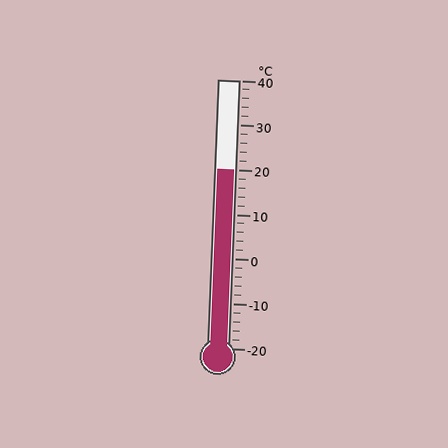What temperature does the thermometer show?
The thermometer shows approximately 20°C.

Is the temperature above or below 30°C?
The temperature is below 30°C.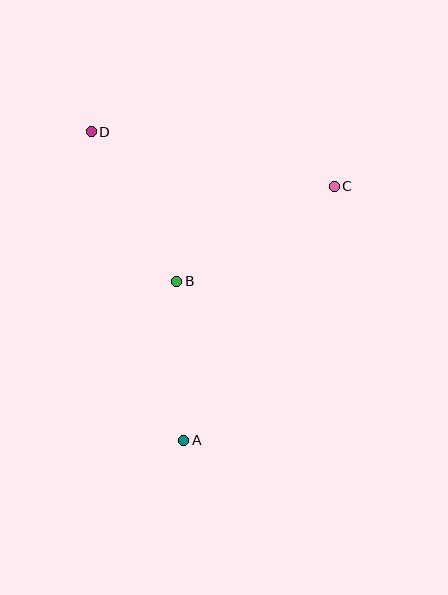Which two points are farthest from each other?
Points A and D are farthest from each other.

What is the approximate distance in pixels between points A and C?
The distance between A and C is approximately 295 pixels.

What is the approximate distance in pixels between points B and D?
The distance between B and D is approximately 172 pixels.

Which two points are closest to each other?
Points A and B are closest to each other.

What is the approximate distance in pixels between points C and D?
The distance between C and D is approximately 249 pixels.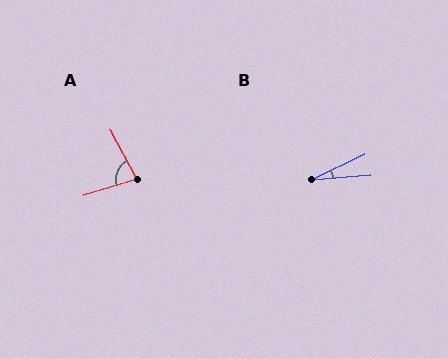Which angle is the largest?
A, at approximately 79 degrees.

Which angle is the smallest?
B, at approximately 21 degrees.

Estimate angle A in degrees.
Approximately 79 degrees.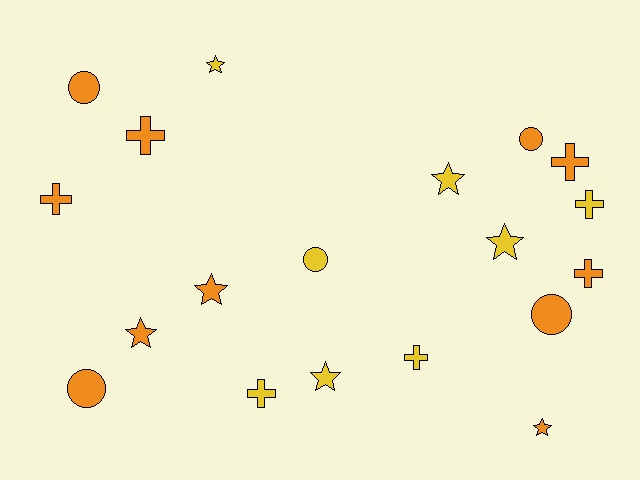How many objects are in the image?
There are 19 objects.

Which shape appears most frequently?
Cross, with 7 objects.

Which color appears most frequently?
Orange, with 11 objects.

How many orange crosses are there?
There are 4 orange crosses.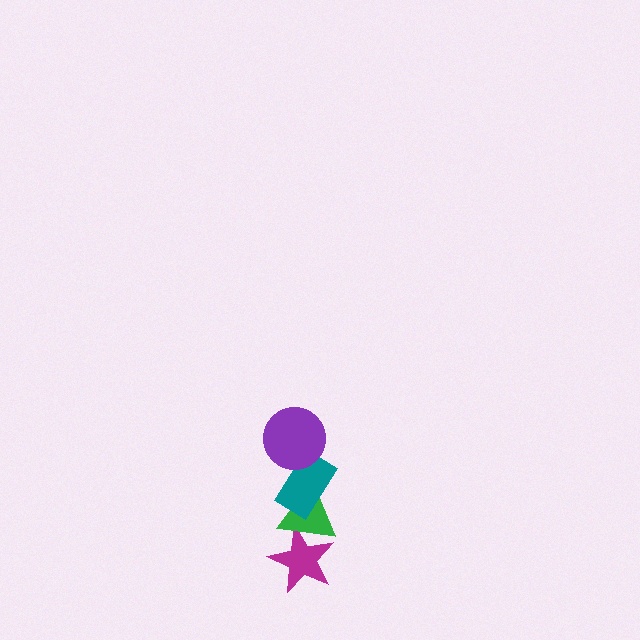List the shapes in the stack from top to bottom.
From top to bottom: the purple circle, the teal rectangle, the green triangle, the magenta star.